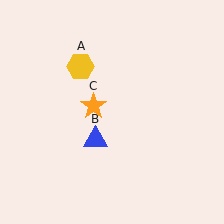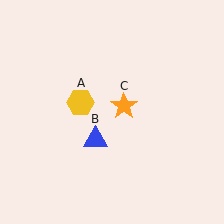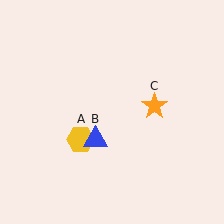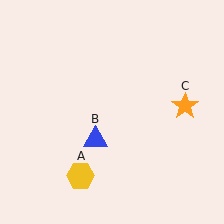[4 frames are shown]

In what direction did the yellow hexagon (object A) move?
The yellow hexagon (object A) moved down.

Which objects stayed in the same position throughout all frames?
Blue triangle (object B) remained stationary.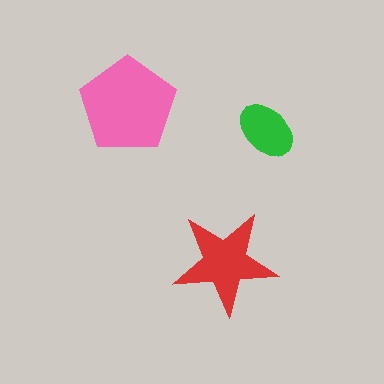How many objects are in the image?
There are 3 objects in the image.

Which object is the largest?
The pink pentagon.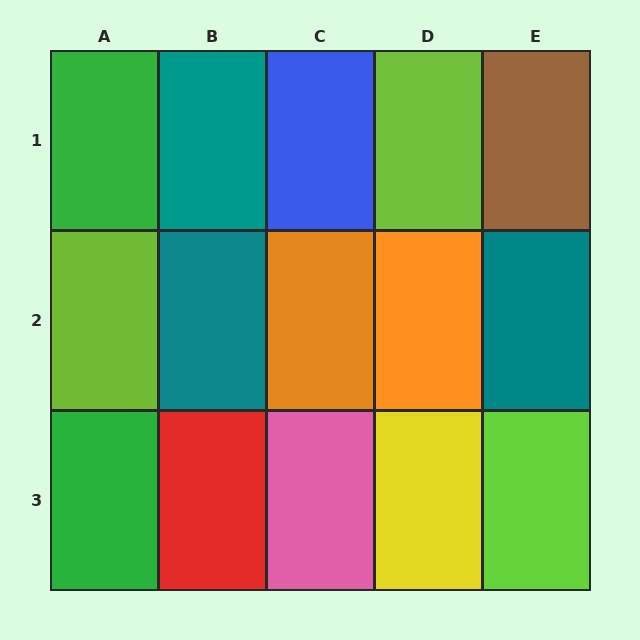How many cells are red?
1 cell is red.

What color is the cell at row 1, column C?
Blue.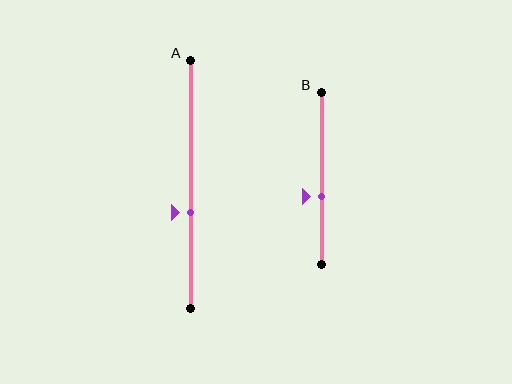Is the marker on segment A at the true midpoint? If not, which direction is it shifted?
No, the marker on segment A is shifted downward by about 11% of the segment length.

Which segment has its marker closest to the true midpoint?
Segment B has its marker closest to the true midpoint.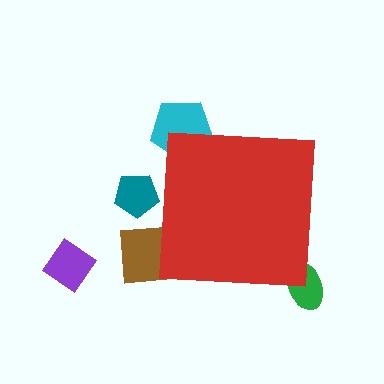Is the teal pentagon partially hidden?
Yes, the teal pentagon is partially hidden behind the red square.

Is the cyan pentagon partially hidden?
Yes, the cyan pentagon is partially hidden behind the red square.